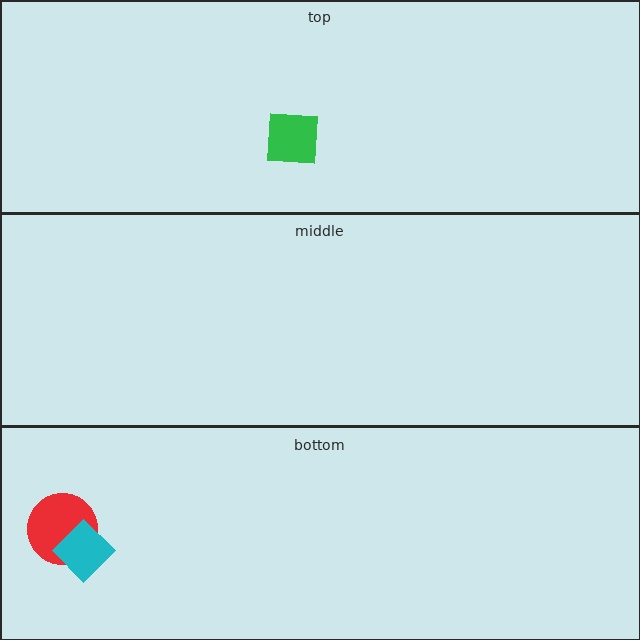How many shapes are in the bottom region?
2.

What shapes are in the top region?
The green square.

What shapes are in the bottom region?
The red circle, the cyan diamond.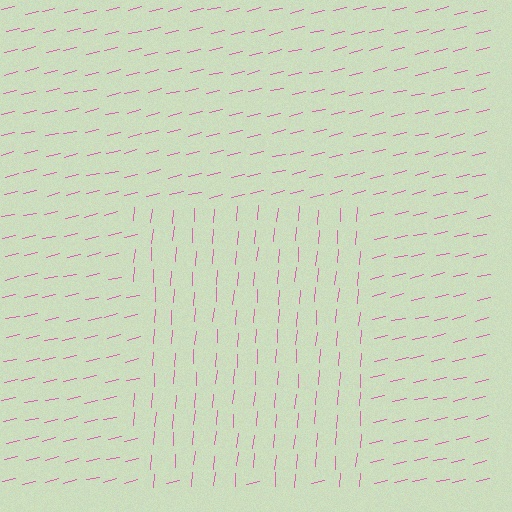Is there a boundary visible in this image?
Yes, there is a texture boundary formed by a change in line orientation.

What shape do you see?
I see a rectangle.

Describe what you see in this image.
The image is filled with small pink line segments. A rectangle region in the image has lines oriented differently from the surrounding lines, creating a visible texture boundary.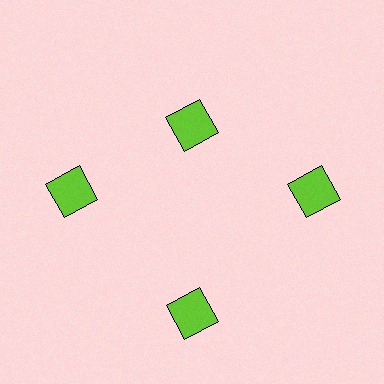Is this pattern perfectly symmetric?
No. The 4 lime squares are arranged in a ring, but one element near the 12 o'clock position is pulled inward toward the center, breaking the 4-fold rotational symmetry.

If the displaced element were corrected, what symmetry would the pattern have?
It would have 4-fold rotational symmetry — the pattern would map onto itself every 90 degrees.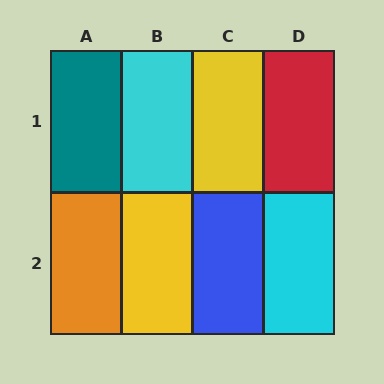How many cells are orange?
1 cell is orange.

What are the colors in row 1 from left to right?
Teal, cyan, yellow, red.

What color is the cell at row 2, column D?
Cyan.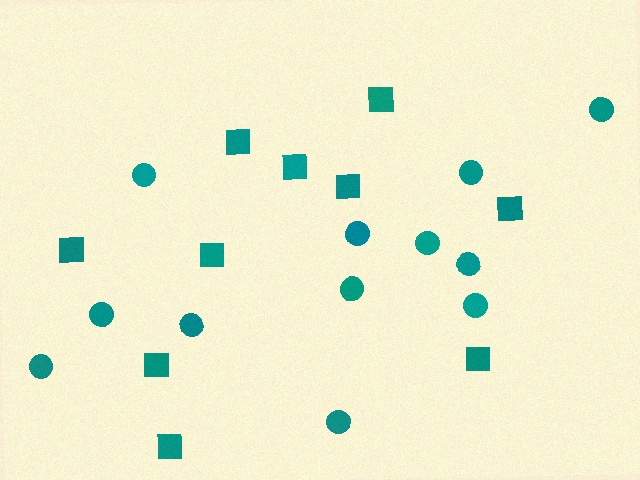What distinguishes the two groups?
There are 2 groups: one group of squares (10) and one group of circles (12).